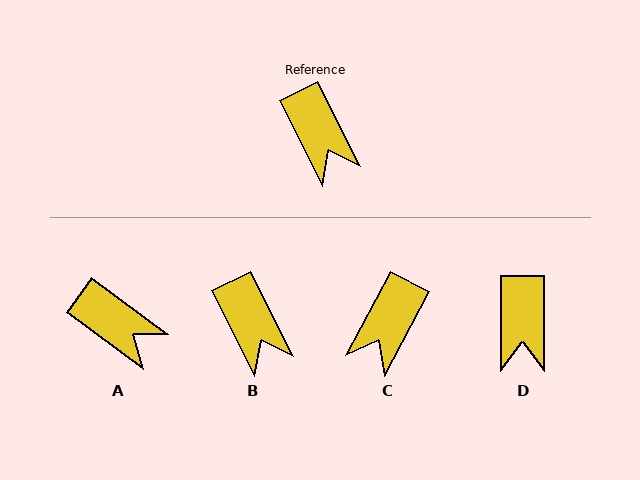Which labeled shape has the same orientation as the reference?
B.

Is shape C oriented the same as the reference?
No, it is off by about 55 degrees.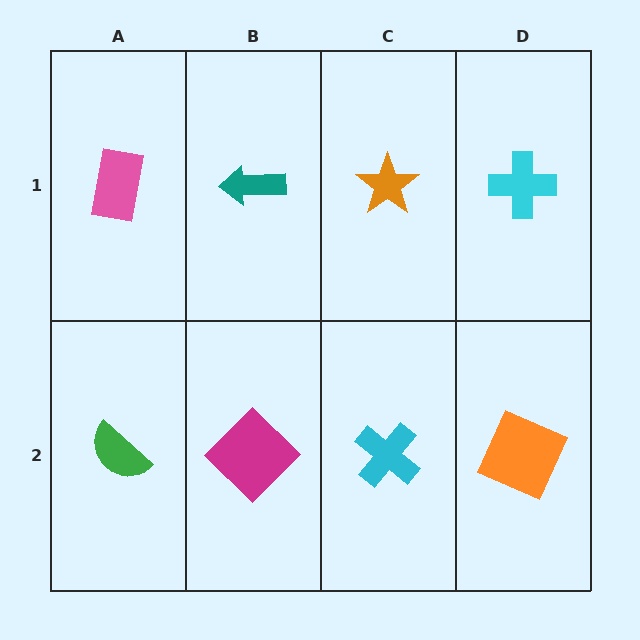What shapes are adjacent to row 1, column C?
A cyan cross (row 2, column C), a teal arrow (row 1, column B), a cyan cross (row 1, column D).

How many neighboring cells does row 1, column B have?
3.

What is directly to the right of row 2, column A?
A magenta diamond.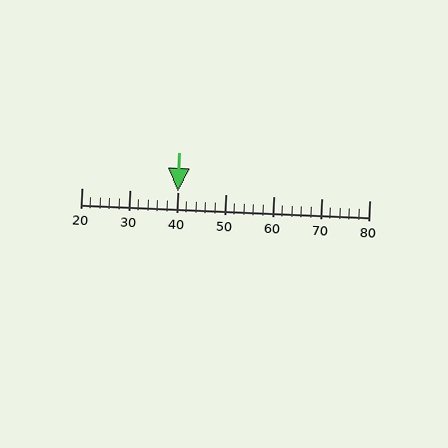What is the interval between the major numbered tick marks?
The major tick marks are spaced 10 units apart.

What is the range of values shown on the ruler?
The ruler shows values from 20 to 80.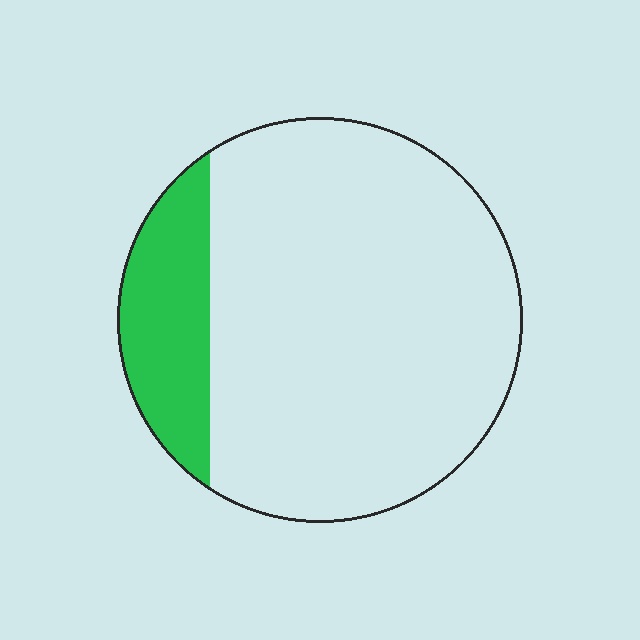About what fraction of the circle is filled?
About one sixth (1/6).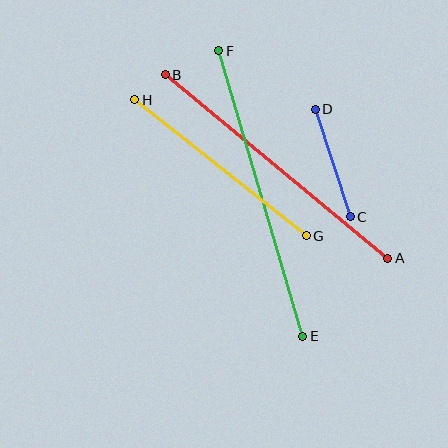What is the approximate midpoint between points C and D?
The midpoint is at approximately (333, 163) pixels.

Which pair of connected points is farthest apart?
Points E and F are farthest apart.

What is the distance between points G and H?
The distance is approximately 219 pixels.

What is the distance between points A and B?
The distance is approximately 288 pixels.